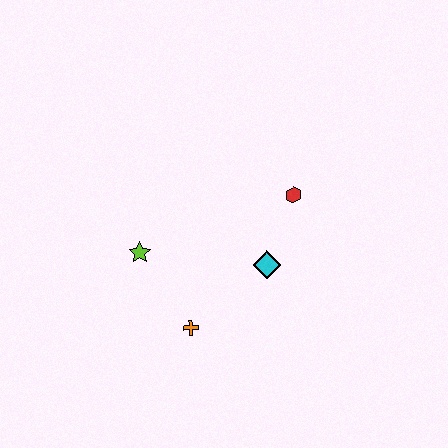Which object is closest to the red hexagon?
The cyan diamond is closest to the red hexagon.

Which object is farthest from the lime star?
The red hexagon is farthest from the lime star.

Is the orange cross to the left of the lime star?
No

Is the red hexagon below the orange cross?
No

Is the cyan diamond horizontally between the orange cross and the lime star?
No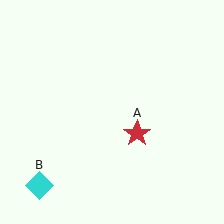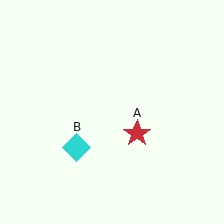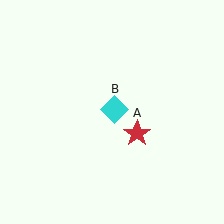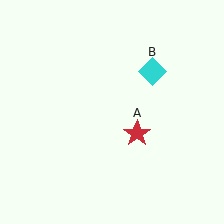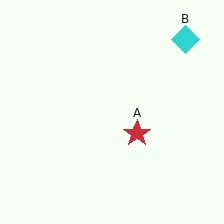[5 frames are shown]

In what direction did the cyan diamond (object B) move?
The cyan diamond (object B) moved up and to the right.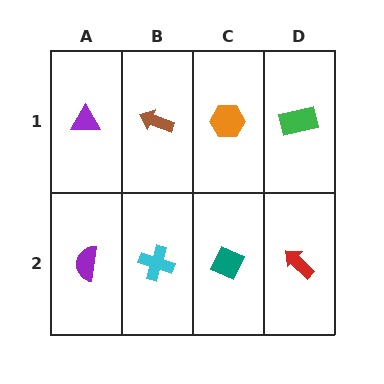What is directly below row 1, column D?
A red arrow.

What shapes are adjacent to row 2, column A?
A purple triangle (row 1, column A), a cyan cross (row 2, column B).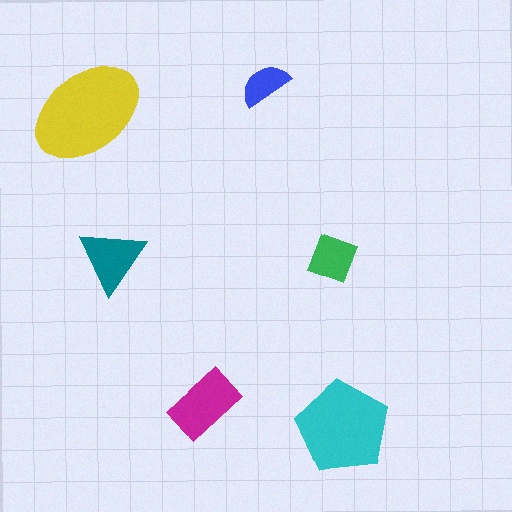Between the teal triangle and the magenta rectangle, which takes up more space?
The magenta rectangle.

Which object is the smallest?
The blue semicircle.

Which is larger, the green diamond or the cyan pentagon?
The cyan pentagon.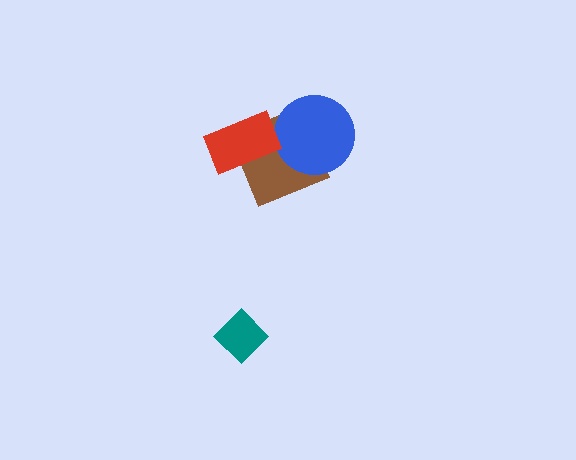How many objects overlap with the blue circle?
1 object overlaps with the blue circle.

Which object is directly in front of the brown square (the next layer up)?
The blue circle is directly in front of the brown square.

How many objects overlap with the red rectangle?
1 object overlaps with the red rectangle.